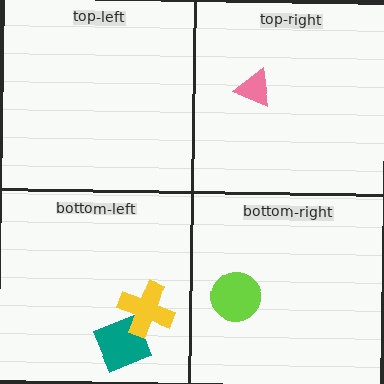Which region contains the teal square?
The bottom-left region.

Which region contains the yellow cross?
The bottom-left region.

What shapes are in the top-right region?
The pink triangle.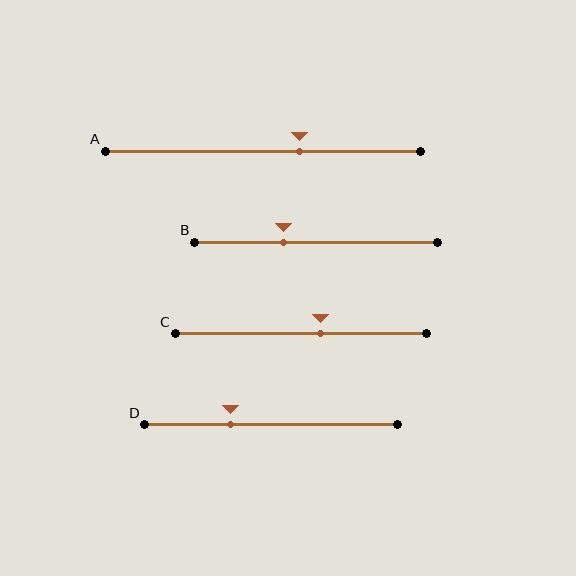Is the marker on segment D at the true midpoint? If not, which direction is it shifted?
No, the marker on segment D is shifted to the left by about 16% of the segment length.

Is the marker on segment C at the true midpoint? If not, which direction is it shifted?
No, the marker on segment C is shifted to the right by about 8% of the segment length.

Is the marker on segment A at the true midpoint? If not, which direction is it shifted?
No, the marker on segment A is shifted to the right by about 12% of the segment length.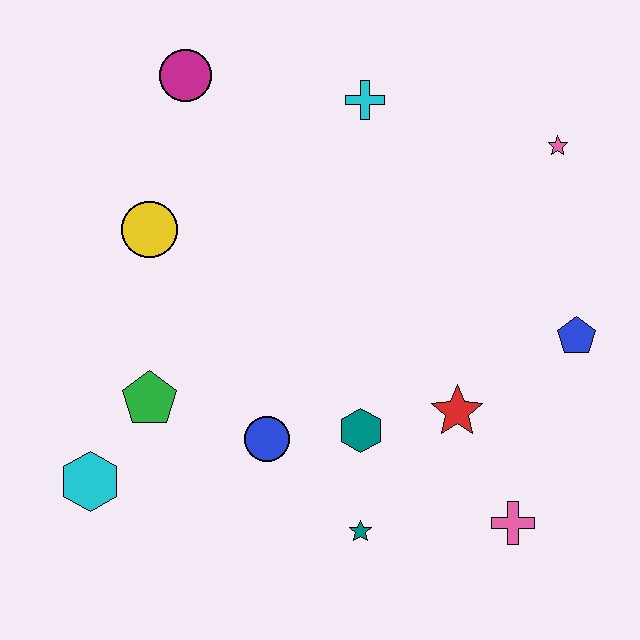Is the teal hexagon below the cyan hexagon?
No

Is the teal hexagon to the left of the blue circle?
No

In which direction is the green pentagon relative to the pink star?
The green pentagon is to the left of the pink star.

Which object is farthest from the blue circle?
The pink star is farthest from the blue circle.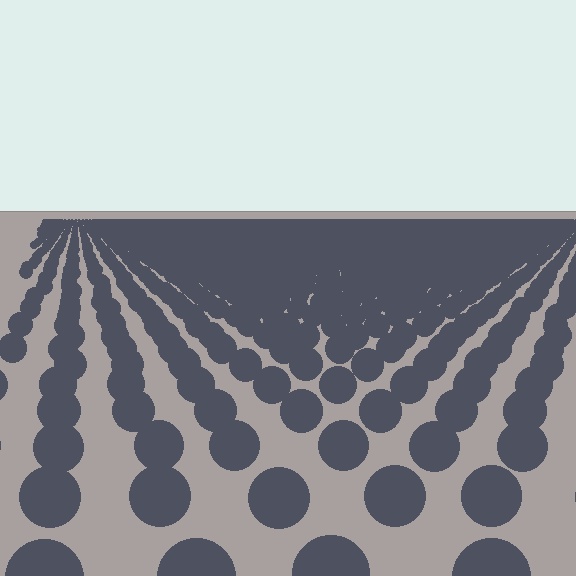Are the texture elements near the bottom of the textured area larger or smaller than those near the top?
Larger. Near the bottom, elements are closer to the viewer and appear at a bigger on-screen size.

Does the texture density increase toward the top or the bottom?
Density increases toward the top.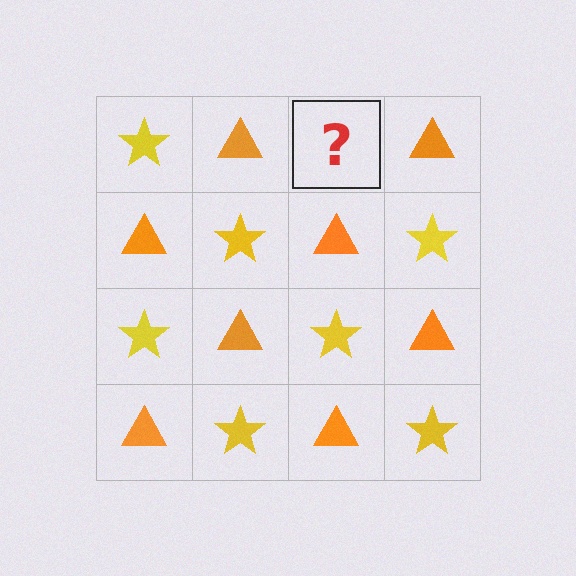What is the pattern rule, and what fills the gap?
The rule is that it alternates yellow star and orange triangle in a checkerboard pattern. The gap should be filled with a yellow star.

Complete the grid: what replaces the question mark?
The question mark should be replaced with a yellow star.